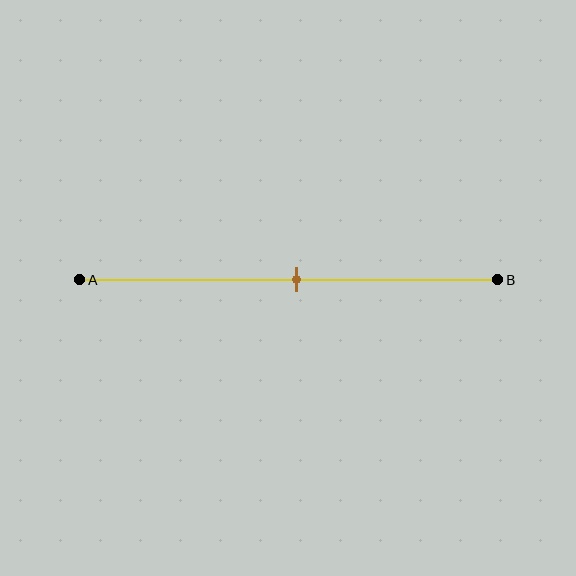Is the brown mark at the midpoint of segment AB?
Yes, the mark is approximately at the midpoint.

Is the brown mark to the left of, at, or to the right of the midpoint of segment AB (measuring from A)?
The brown mark is approximately at the midpoint of segment AB.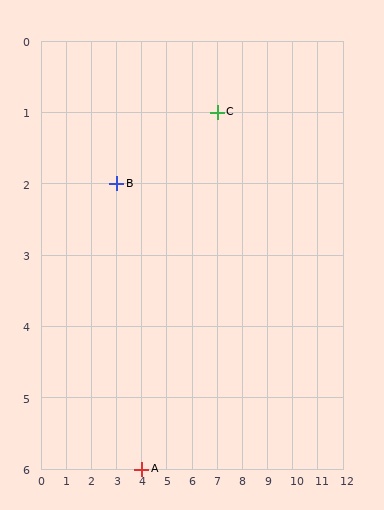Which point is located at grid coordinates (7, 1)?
Point C is at (7, 1).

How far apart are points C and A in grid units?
Points C and A are 3 columns and 5 rows apart (about 5.8 grid units diagonally).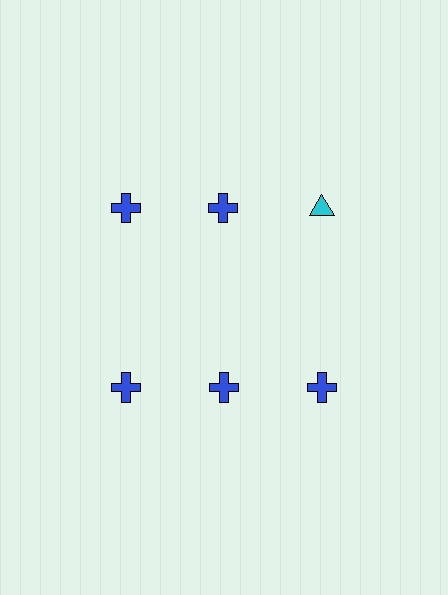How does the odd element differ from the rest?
It differs in both color (cyan instead of blue) and shape (triangle instead of cross).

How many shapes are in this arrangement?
There are 6 shapes arranged in a grid pattern.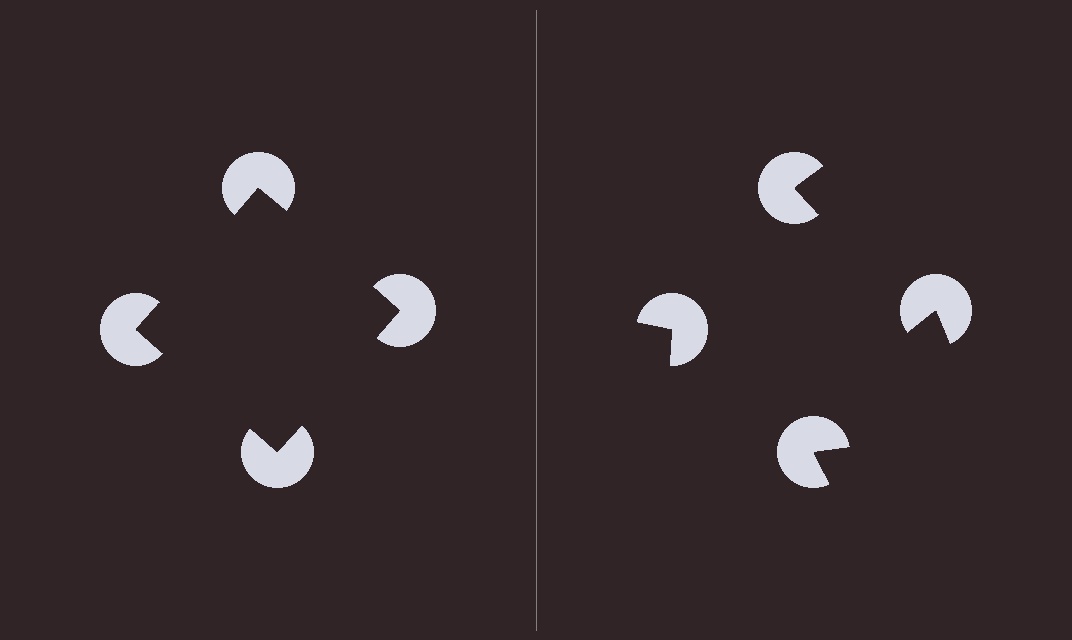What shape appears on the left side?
An illusory square.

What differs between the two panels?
The pac-man discs are positioned identically on both sides; only the wedge orientations differ. On the left they align to a square; on the right they are misaligned.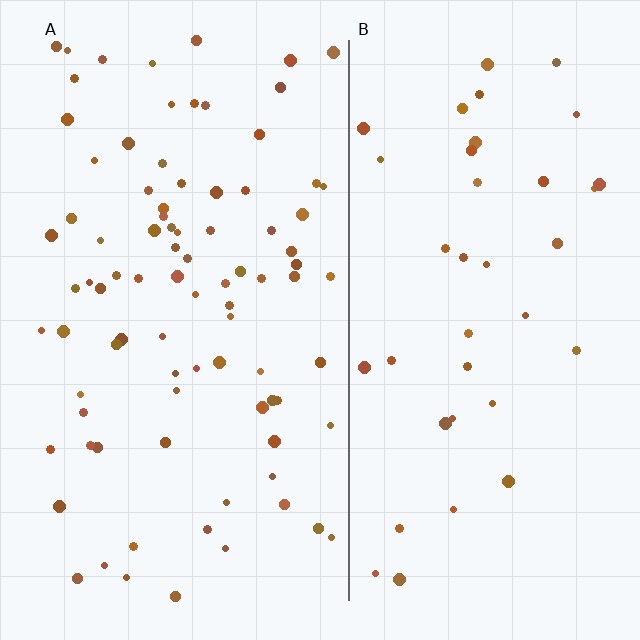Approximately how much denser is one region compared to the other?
Approximately 2.3× — region A over region B.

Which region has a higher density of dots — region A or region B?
A (the left).